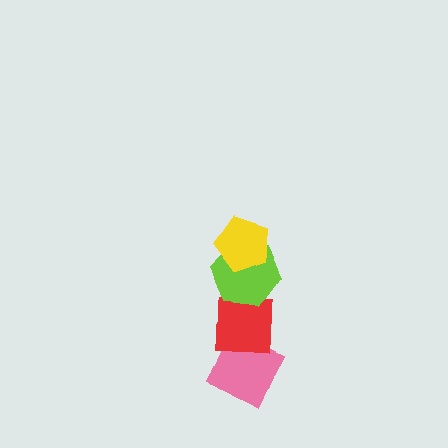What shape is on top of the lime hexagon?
The yellow pentagon is on top of the lime hexagon.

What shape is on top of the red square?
The lime hexagon is on top of the red square.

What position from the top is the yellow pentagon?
The yellow pentagon is 1st from the top.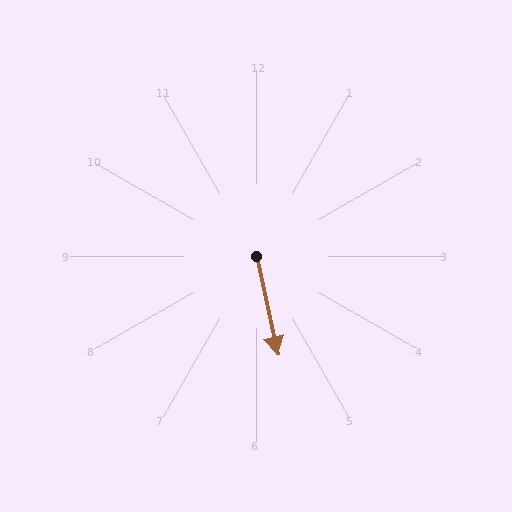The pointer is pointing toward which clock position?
Roughly 6 o'clock.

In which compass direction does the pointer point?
South.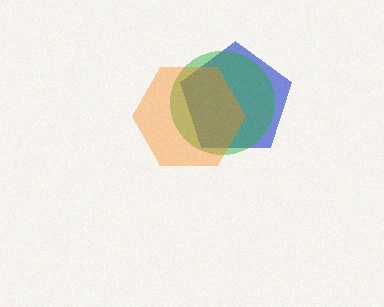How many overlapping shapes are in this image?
There are 3 overlapping shapes in the image.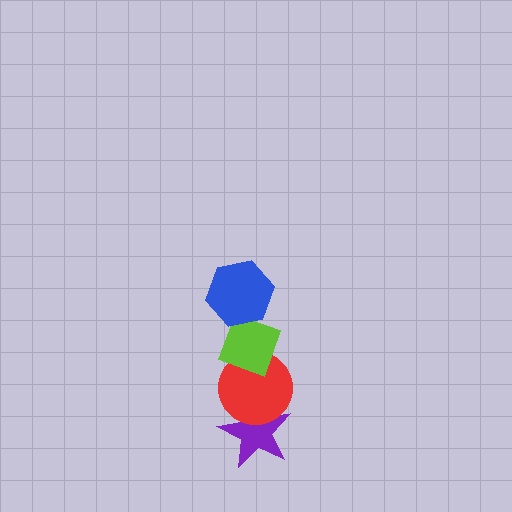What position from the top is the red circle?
The red circle is 3rd from the top.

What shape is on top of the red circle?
The lime diamond is on top of the red circle.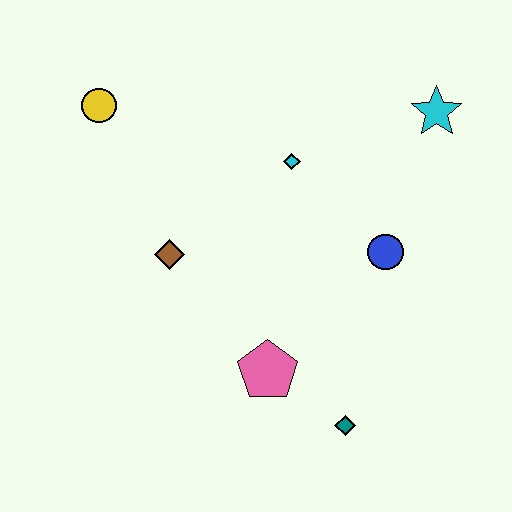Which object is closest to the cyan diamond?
The blue circle is closest to the cyan diamond.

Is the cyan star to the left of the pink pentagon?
No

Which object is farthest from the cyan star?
The yellow circle is farthest from the cyan star.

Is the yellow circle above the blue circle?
Yes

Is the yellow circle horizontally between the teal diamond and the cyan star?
No